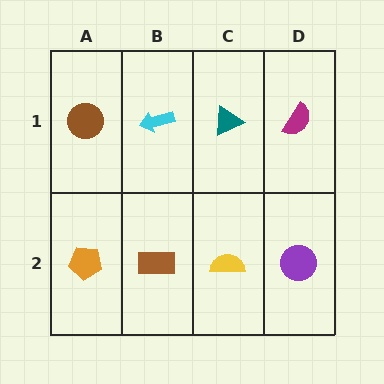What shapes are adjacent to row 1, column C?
A yellow semicircle (row 2, column C), a cyan arrow (row 1, column B), a magenta semicircle (row 1, column D).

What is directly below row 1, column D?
A purple circle.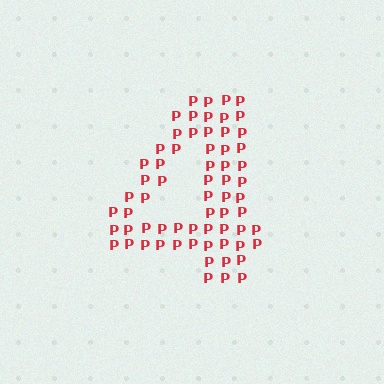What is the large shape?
The large shape is the digit 4.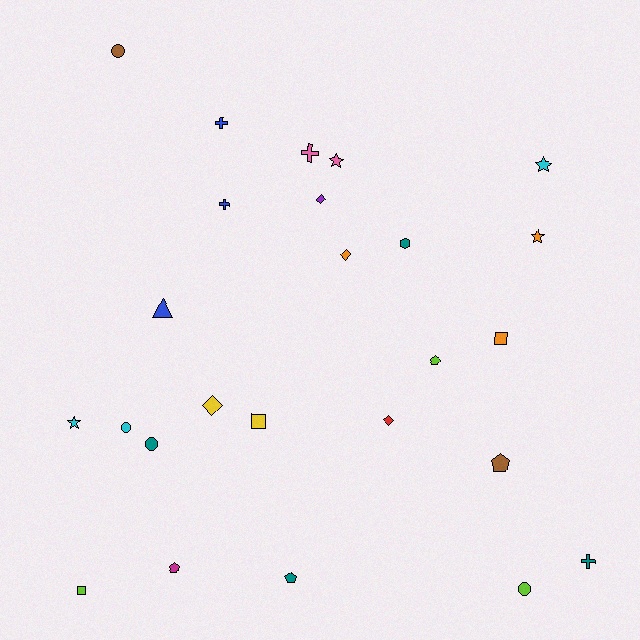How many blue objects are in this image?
There are 3 blue objects.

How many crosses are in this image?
There are 4 crosses.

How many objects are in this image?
There are 25 objects.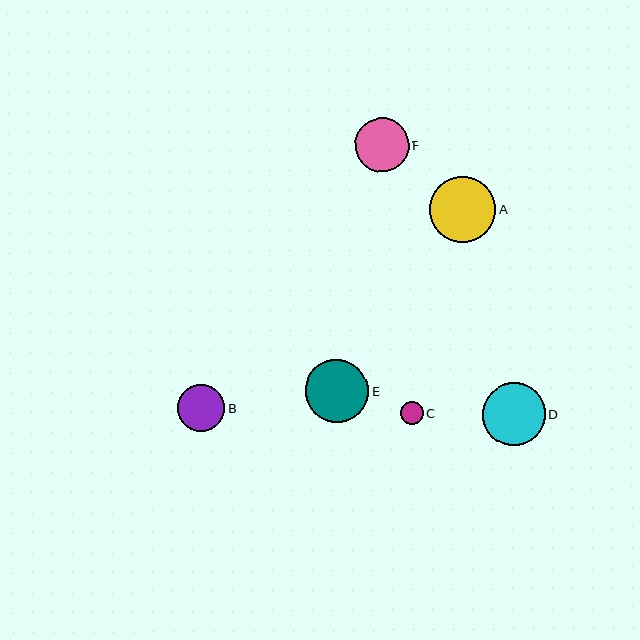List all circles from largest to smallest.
From largest to smallest: A, E, D, F, B, C.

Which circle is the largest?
Circle A is the largest with a size of approximately 66 pixels.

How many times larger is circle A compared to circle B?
Circle A is approximately 1.4 times the size of circle B.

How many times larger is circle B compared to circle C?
Circle B is approximately 2.1 times the size of circle C.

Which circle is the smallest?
Circle C is the smallest with a size of approximately 23 pixels.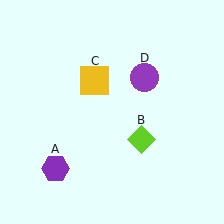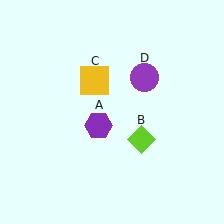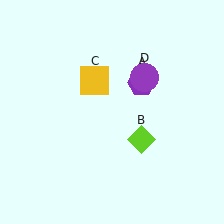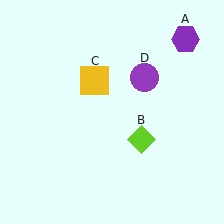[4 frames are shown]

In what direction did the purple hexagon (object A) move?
The purple hexagon (object A) moved up and to the right.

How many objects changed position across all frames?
1 object changed position: purple hexagon (object A).